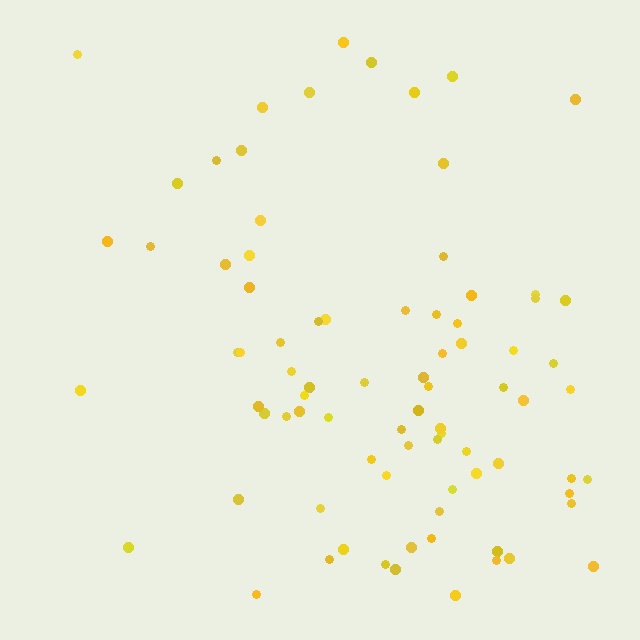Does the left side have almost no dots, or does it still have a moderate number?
Still a moderate number, just noticeably fewer than the right.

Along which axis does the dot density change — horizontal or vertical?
Horizontal.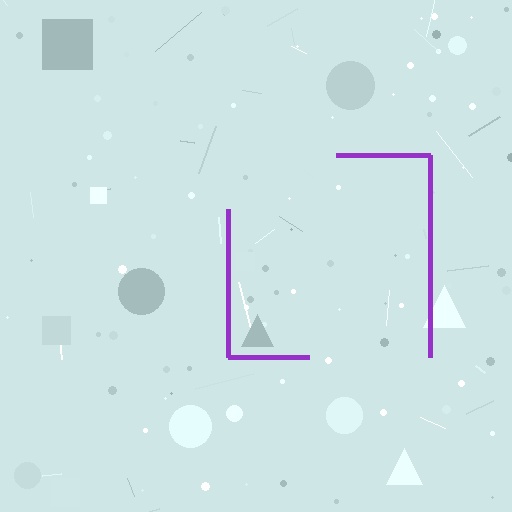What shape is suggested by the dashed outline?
The dashed outline suggests a square.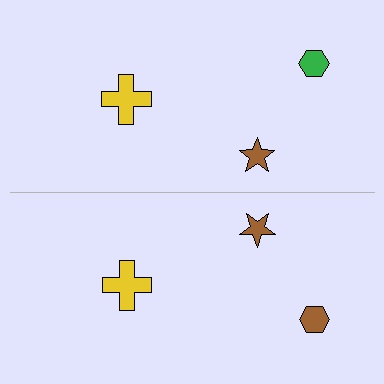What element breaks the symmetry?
The brown hexagon on the bottom side breaks the symmetry — its mirror counterpart is green.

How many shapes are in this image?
There are 6 shapes in this image.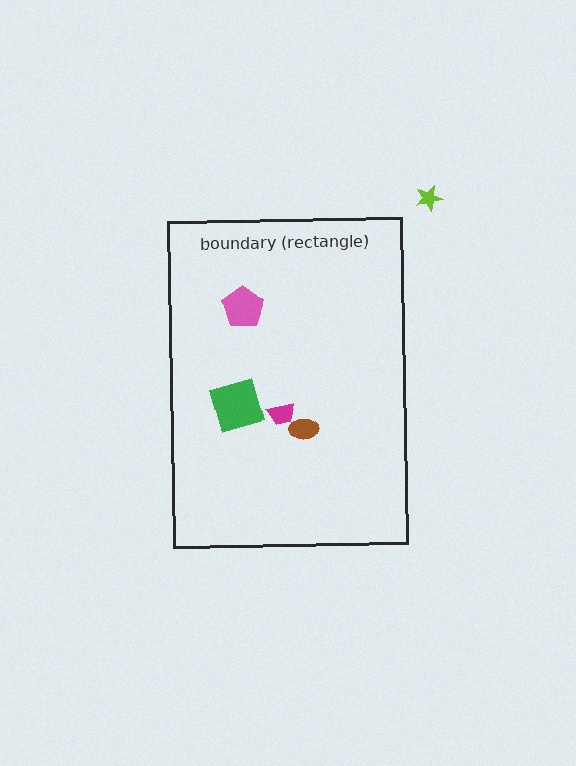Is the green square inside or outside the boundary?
Inside.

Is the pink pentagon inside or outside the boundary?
Inside.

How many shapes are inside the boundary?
4 inside, 1 outside.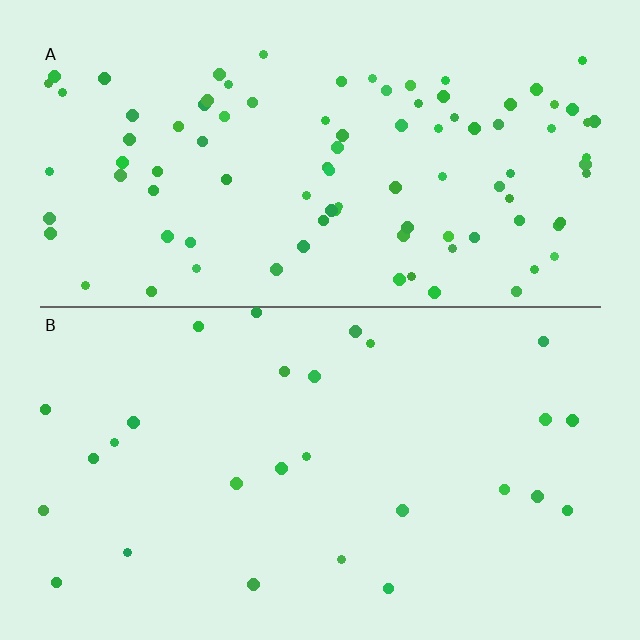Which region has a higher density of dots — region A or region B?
A (the top).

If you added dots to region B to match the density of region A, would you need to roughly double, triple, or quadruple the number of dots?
Approximately triple.